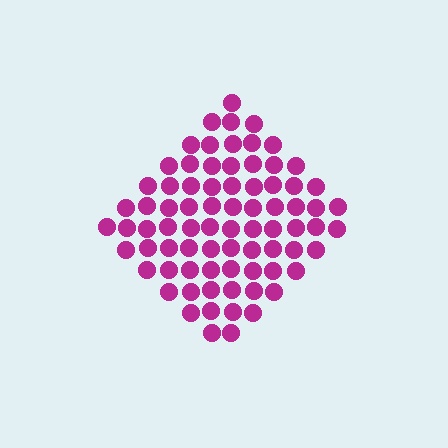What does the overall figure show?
The overall figure shows a diamond.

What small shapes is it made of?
It is made of small circles.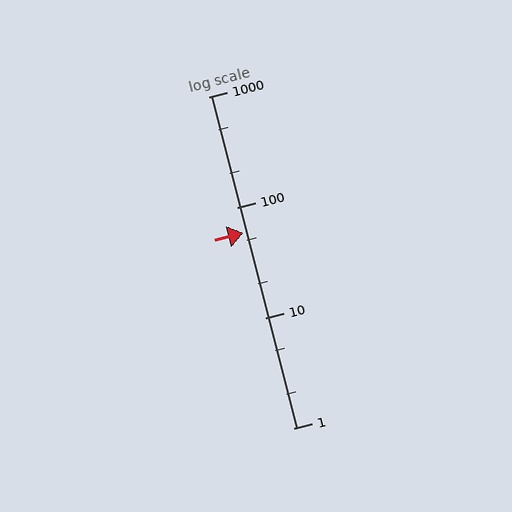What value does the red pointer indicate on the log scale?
The pointer indicates approximately 58.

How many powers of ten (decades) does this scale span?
The scale spans 3 decades, from 1 to 1000.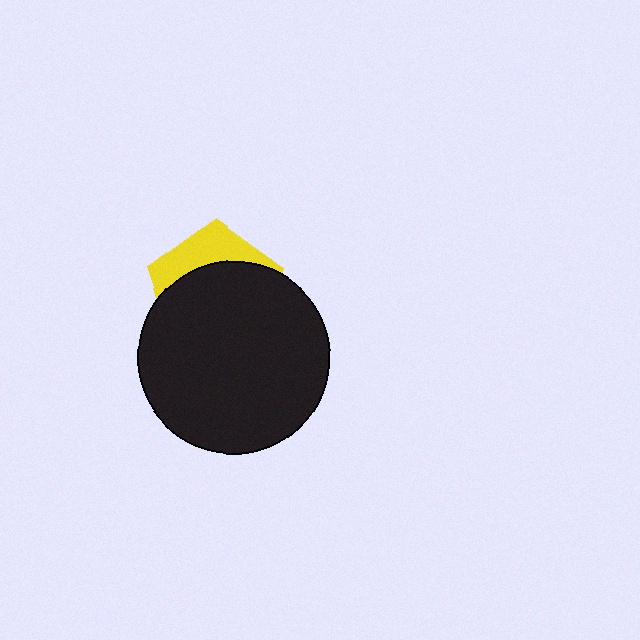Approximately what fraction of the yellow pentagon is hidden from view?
Roughly 69% of the yellow pentagon is hidden behind the black circle.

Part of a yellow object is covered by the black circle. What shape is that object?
It is a pentagon.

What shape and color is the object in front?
The object in front is a black circle.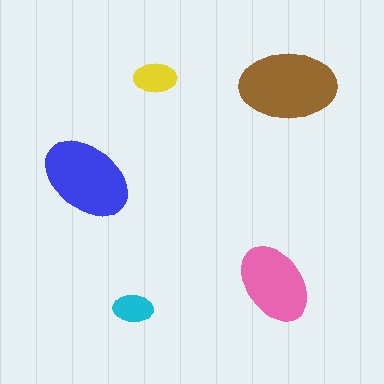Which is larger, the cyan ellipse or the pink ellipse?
The pink one.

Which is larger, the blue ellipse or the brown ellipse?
The brown one.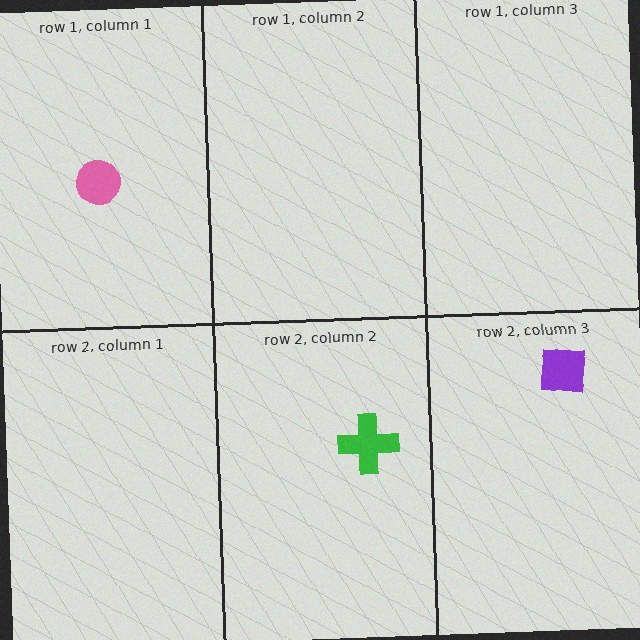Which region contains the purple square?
The row 2, column 3 region.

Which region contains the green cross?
The row 2, column 2 region.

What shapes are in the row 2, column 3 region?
The purple square.